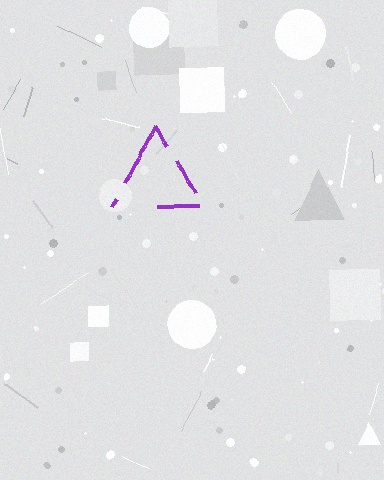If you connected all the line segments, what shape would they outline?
They would outline a triangle.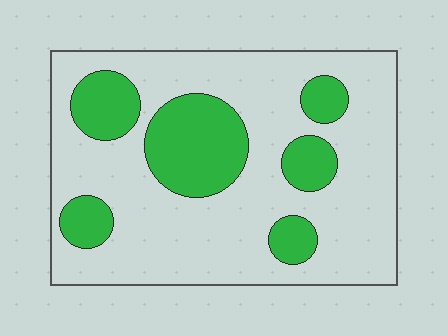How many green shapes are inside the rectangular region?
6.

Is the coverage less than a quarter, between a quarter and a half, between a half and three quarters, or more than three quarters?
Between a quarter and a half.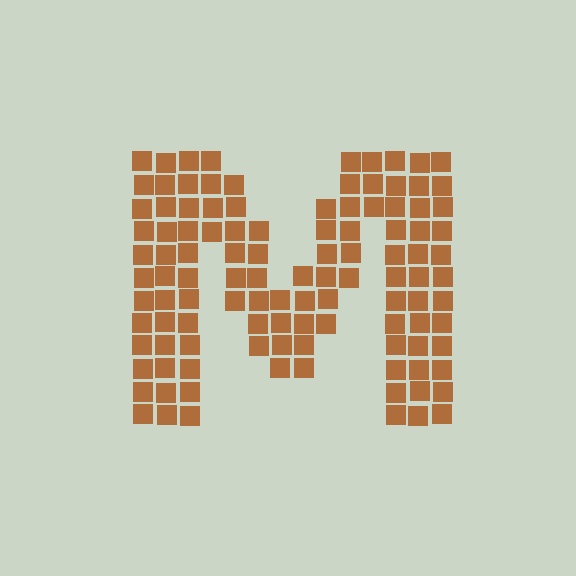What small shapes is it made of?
It is made of small squares.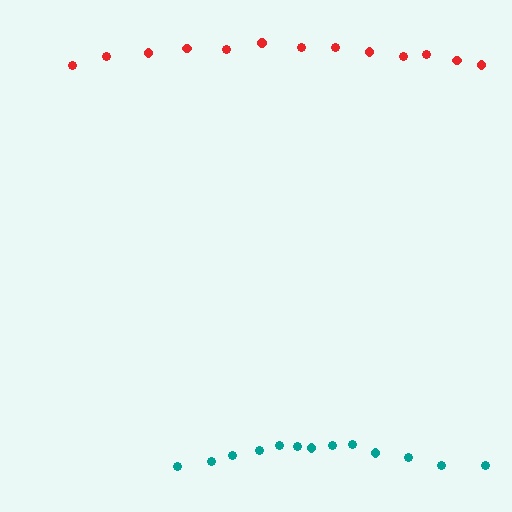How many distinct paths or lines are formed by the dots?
There are 2 distinct paths.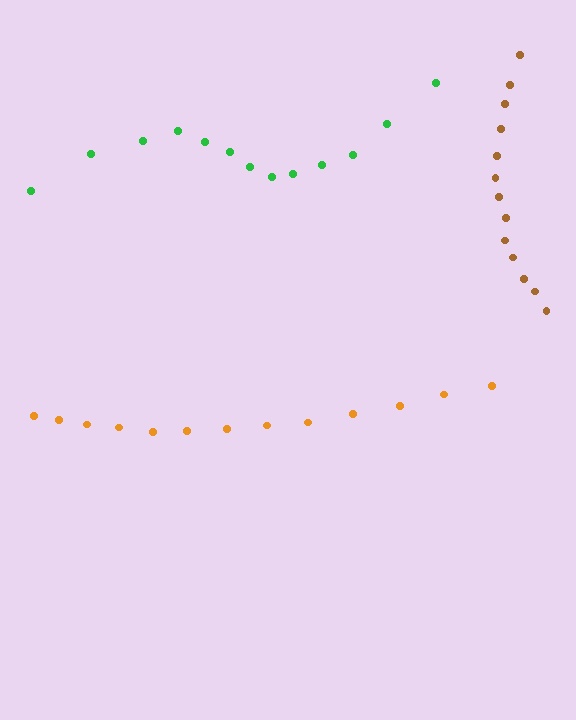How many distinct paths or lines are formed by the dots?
There are 3 distinct paths.